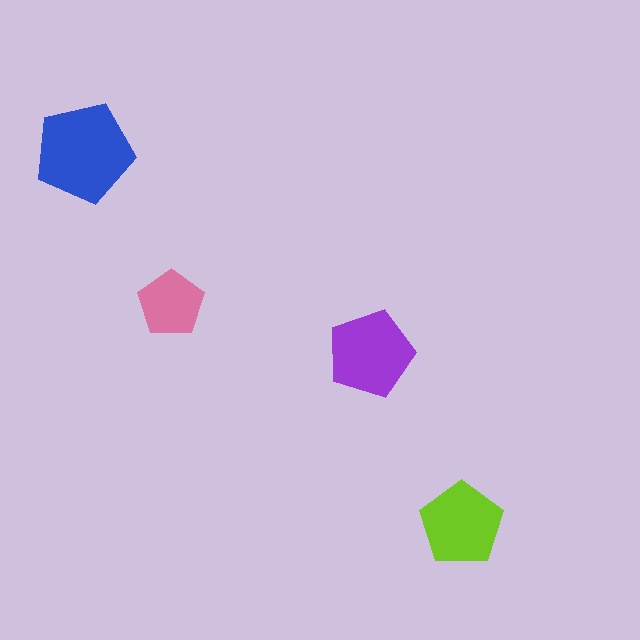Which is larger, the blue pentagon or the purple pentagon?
The blue one.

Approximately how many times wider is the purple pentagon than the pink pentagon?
About 1.5 times wider.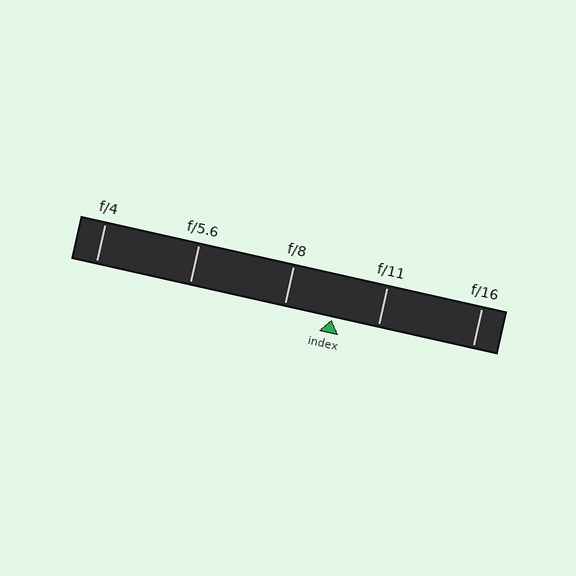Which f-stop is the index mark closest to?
The index mark is closest to f/11.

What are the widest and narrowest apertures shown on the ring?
The widest aperture shown is f/4 and the narrowest is f/16.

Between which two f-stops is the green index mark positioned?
The index mark is between f/8 and f/11.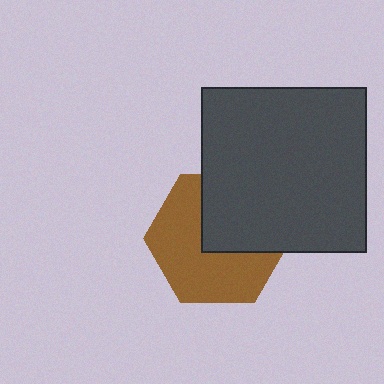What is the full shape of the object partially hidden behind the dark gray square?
The partially hidden object is a brown hexagon.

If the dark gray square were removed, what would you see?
You would see the complete brown hexagon.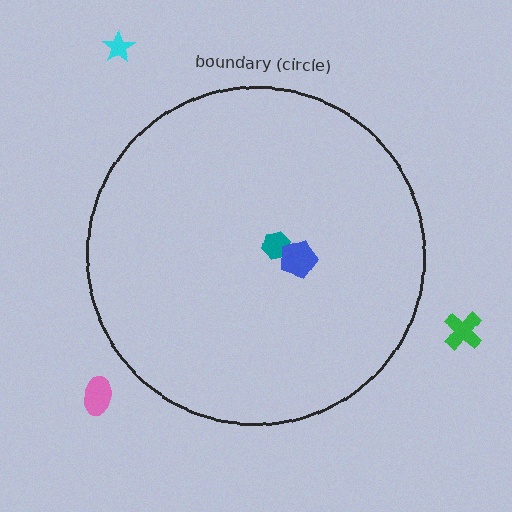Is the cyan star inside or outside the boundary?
Outside.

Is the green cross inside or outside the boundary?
Outside.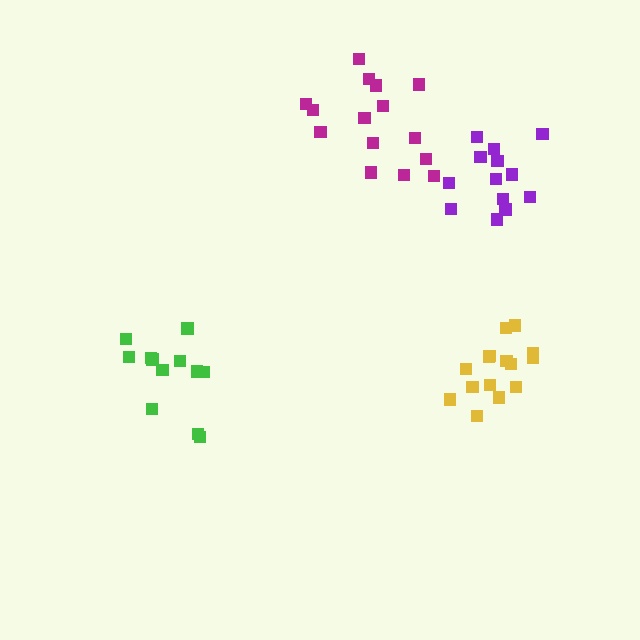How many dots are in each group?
Group 1: 15 dots, Group 2: 15 dots, Group 3: 12 dots, Group 4: 13 dots (55 total).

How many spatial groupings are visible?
There are 4 spatial groupings.